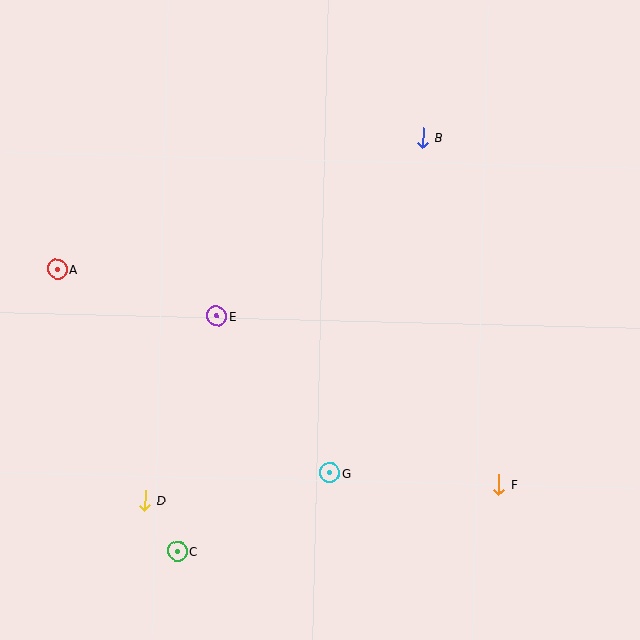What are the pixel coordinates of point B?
Point B is at (423, 137).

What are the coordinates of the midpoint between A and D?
The midpoint between A and D is at (101, 385).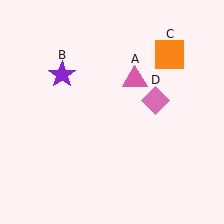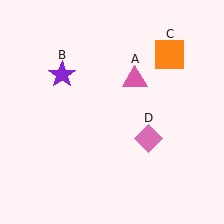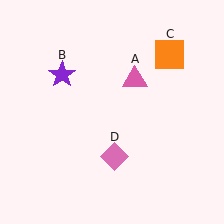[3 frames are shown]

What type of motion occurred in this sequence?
The pink diamond (object D) rotated clockwise around the center of the scene.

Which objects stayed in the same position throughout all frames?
Pink triangle (object A) and purple star (object B) and orange square (object C) remained stationary.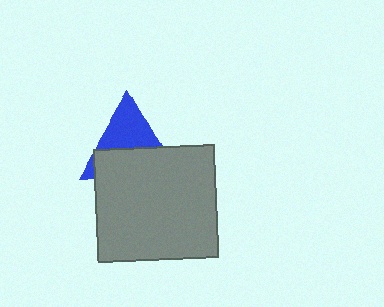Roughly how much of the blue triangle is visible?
About half of it is visible (roughly 49%).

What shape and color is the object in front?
The object in front is a gray rectangle.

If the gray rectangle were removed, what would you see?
You would see the complete blue triangle.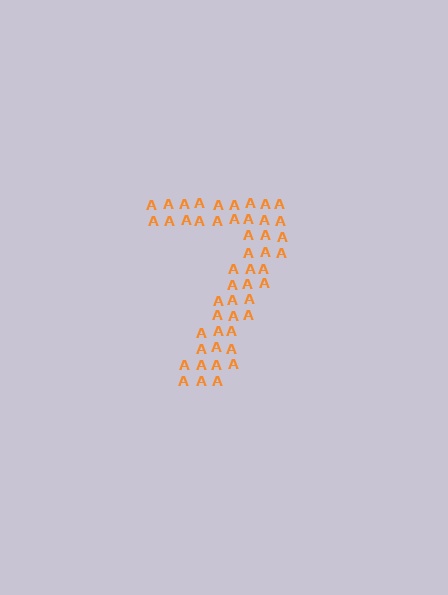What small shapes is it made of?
It is made of small letter A's.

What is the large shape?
The large shape is the digit 7.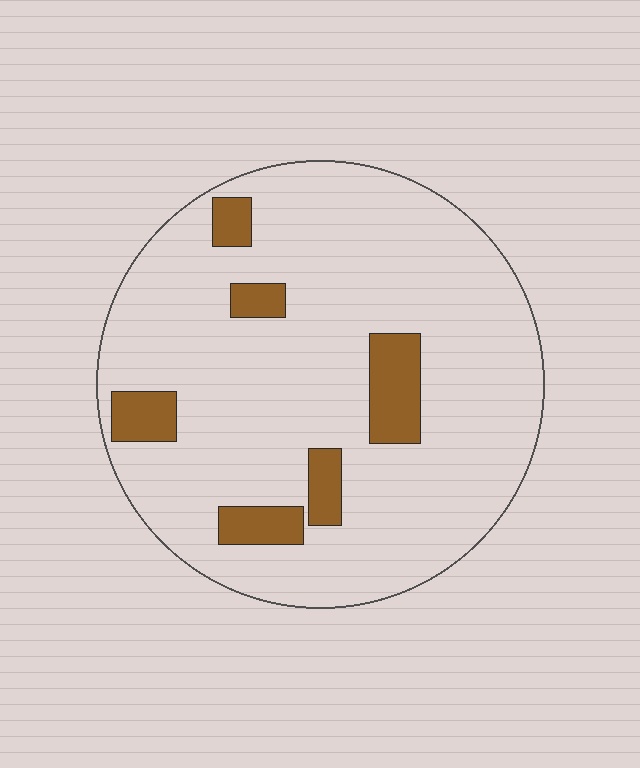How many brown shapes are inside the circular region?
6.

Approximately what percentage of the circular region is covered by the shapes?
Approximately 10%.